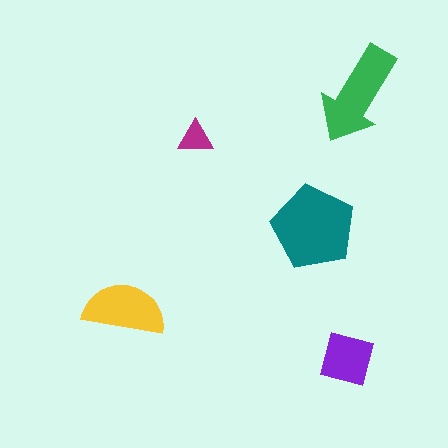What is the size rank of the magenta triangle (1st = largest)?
5th.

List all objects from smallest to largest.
The magenta triangle, the purple square, the yellow semicircle, the green arrow, the teal pentagon.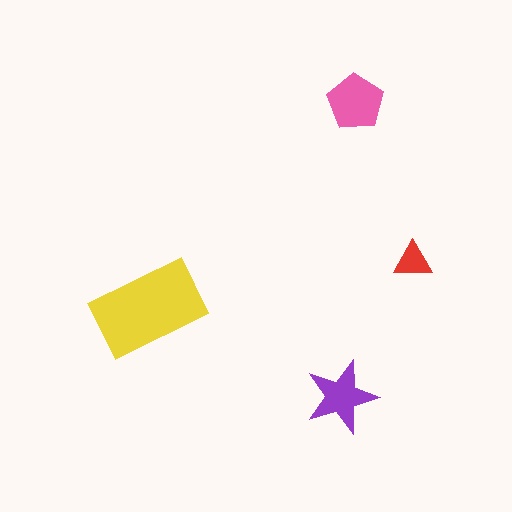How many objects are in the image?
There are 4 objects in the image.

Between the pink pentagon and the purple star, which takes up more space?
The pink pentagon.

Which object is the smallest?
The red triangle.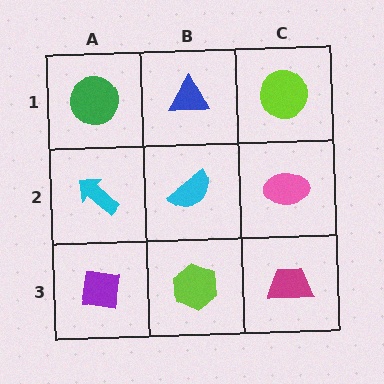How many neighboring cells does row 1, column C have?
2.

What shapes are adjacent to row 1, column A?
A cyan arrow (row 2, column A), a blue triangle (row 1, column B).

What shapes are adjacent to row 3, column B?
A cyan semicircle (row 2, column B), a purple square (row 3, column A), a magenta trapezoid (row 3, column C).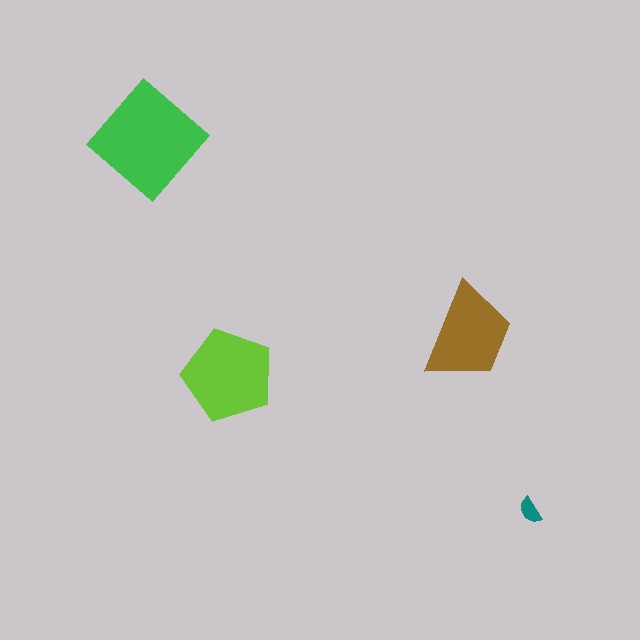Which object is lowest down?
The teal semicircle is bottommost.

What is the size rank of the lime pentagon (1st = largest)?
2nd.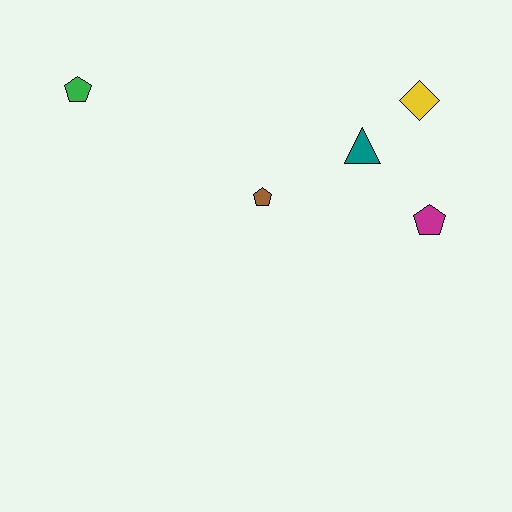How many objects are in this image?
There are 5 objects.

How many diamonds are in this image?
There is 1 diamond.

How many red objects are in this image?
There are no red objects.